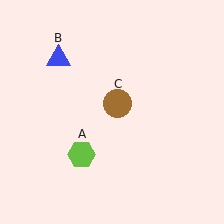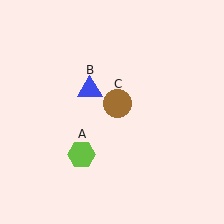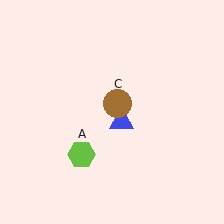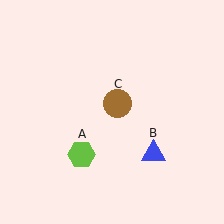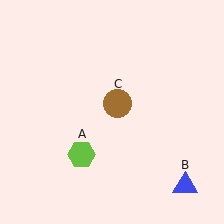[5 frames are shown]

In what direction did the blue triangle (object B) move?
The blue triangle (object B) moved down and to the right.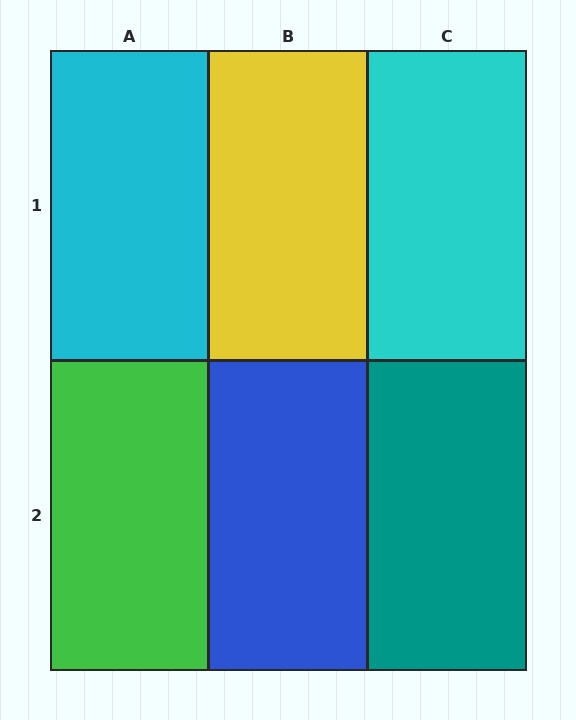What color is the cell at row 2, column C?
Teal.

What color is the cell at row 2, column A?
Green.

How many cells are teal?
1 cell is teal.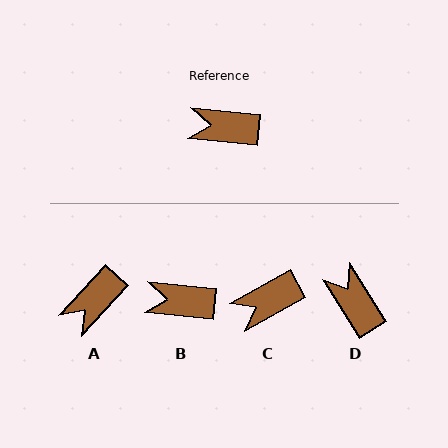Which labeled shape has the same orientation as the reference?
B.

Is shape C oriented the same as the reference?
No, it is off by about 34 degrees.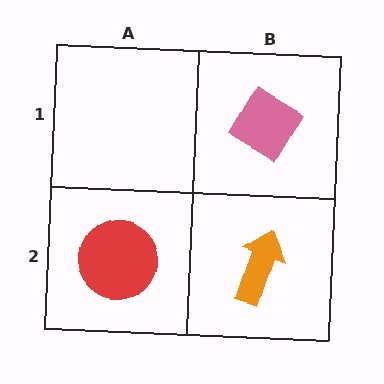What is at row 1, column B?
A pink diamond.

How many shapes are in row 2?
2 shapes.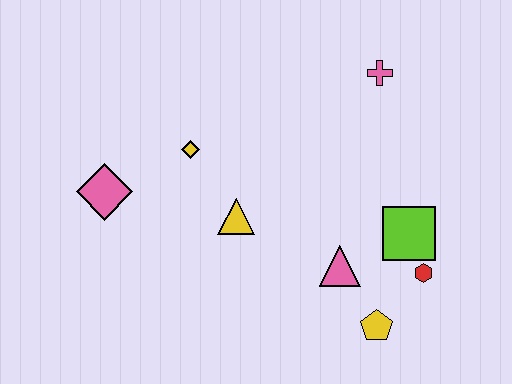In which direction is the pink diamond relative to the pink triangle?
The pink diamond is to the left of the pink triangle.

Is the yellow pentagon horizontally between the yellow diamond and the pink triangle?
No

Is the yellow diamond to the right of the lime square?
No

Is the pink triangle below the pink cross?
Yes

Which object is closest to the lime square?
The red hexagon is closest to the lime square.